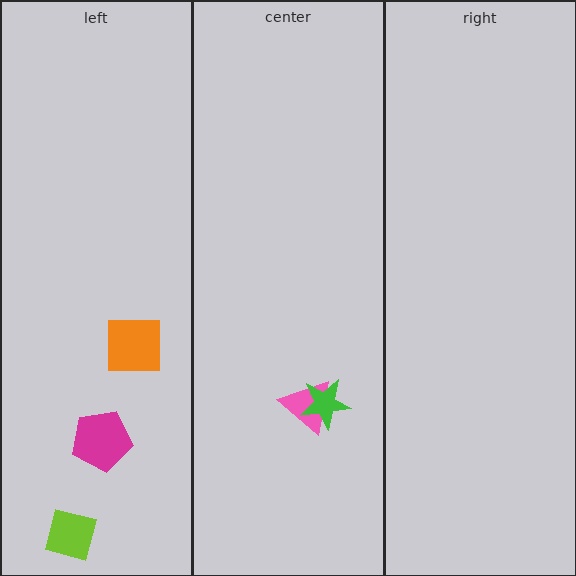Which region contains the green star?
The center region.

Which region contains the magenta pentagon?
The left region.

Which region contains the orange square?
The left region.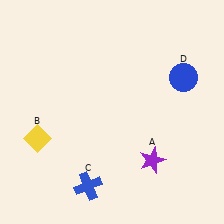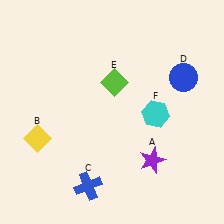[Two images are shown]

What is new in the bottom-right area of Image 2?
A cyan hexagon (F) was added in the bottom-right area of Image 2.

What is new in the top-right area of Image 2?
A lime diamond (E) was added in the top-right area of Image 2.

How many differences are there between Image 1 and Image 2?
There are 2 differences between the two images.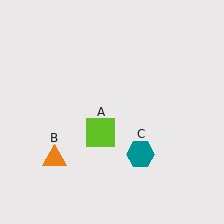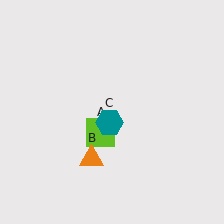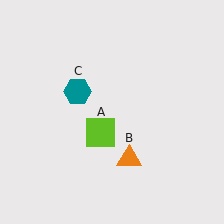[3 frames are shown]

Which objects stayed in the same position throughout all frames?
Lime square (object A) remained stationary.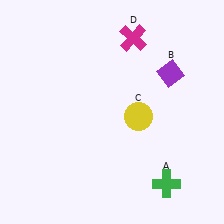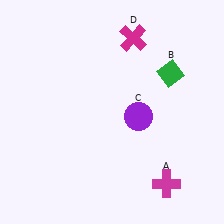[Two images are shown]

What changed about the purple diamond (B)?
In Image 1, B is purple. In Image 2, it changed to green.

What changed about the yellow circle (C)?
In Image 1, C is yellow. In Image 2, it changed to purple.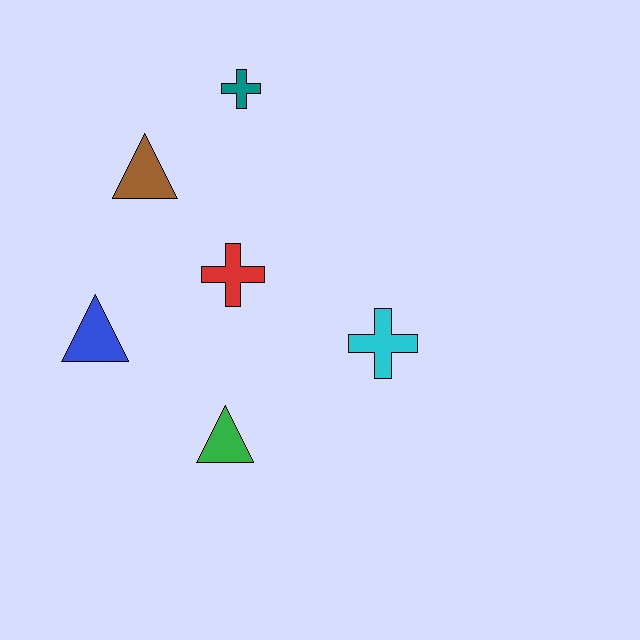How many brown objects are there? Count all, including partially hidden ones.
There is 1 brown object.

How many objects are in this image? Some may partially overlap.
There are 6 objects.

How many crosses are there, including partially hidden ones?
There are 3 crosses.